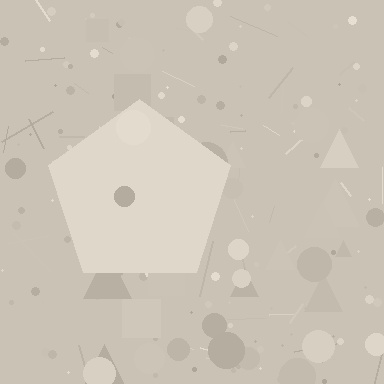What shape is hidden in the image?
A pentagon is hidden in the image.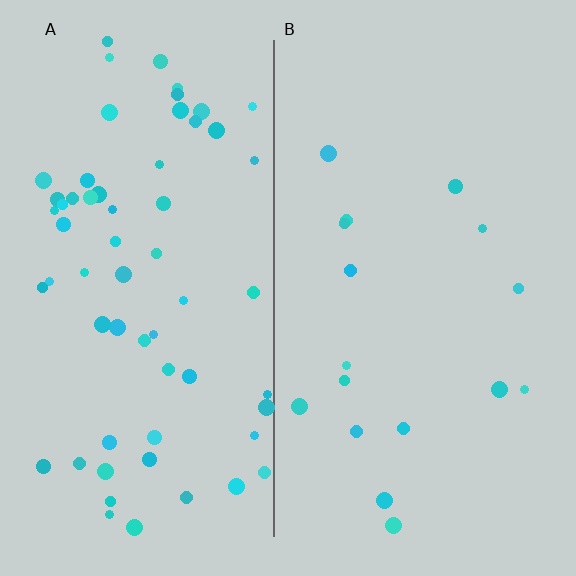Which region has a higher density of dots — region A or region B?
A (the left).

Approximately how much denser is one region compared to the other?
Approximately 3.7× — region A over region B.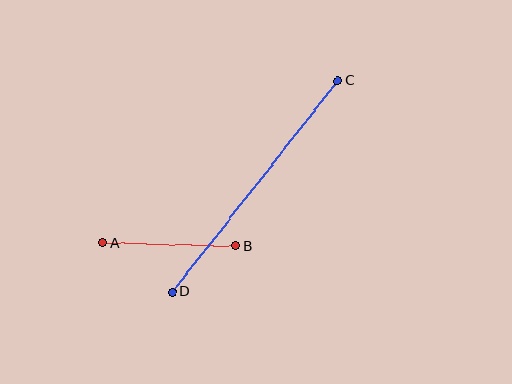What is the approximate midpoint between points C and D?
The midpoint is at approximately (255, 186) pixels.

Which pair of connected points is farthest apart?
Points C and D are farthest apart.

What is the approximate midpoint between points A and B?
The midpoint is at approximately (169, 244) pixels.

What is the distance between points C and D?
The distance is approximately 268 pixels.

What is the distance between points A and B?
The distance is approximately 133 pixels.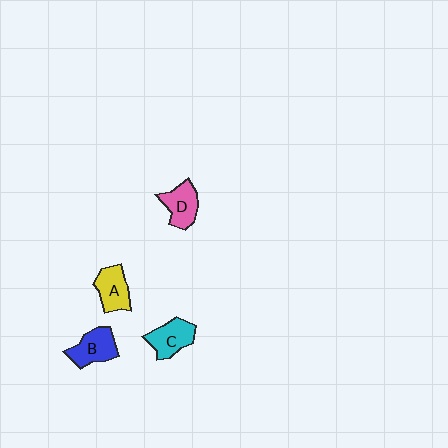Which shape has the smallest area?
Shape A (yellow).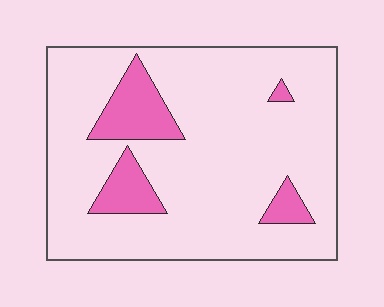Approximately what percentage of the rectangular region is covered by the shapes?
Approximately 15%.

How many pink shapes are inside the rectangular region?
4.